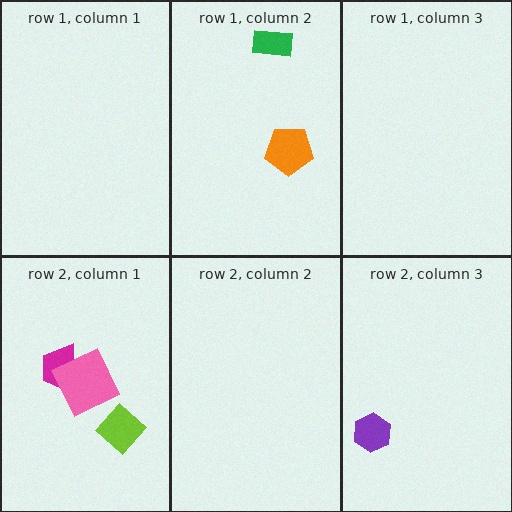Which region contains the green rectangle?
The row 1, column 2 region.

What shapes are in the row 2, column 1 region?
The magenta trapezoid, the pink square, the lime diamond.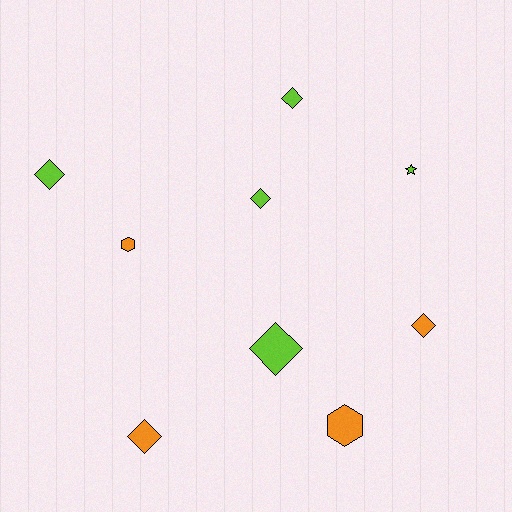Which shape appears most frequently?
Diamond, with 6 objects.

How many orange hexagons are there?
There are 2 orange hexagons.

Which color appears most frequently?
Lime, with 5 objects.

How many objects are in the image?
There are 9 objects.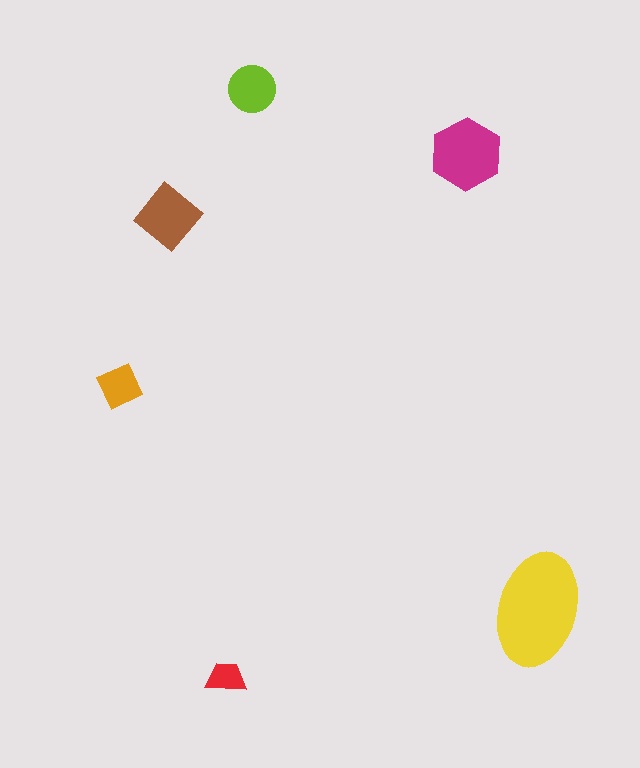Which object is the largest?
The yellow ellipse.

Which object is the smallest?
The red trapezoid.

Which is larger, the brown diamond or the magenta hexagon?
The magenta hexagon.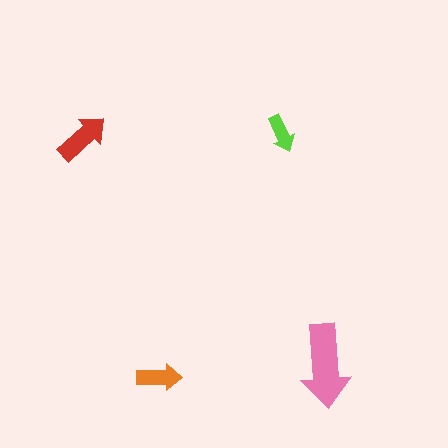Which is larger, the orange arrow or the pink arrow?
The pink one.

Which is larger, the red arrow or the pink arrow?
The pink one.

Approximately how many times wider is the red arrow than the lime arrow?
About 1.5 times wider.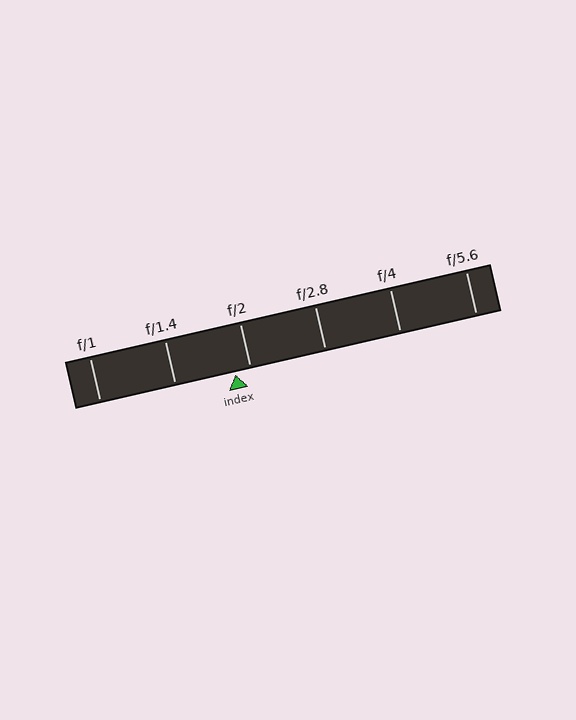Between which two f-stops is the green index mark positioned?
The index mark is between f/1.4 and f/2.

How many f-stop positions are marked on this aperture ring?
There are 6 f-stop positions marked.